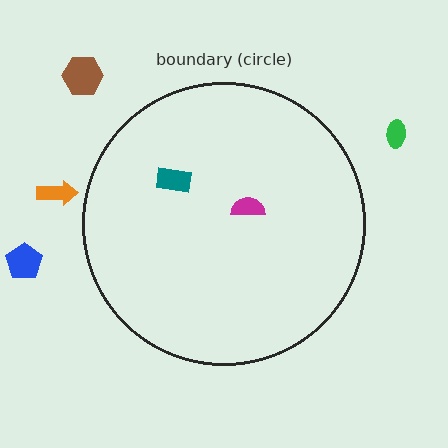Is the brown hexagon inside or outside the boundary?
Outside.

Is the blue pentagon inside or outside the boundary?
Outside.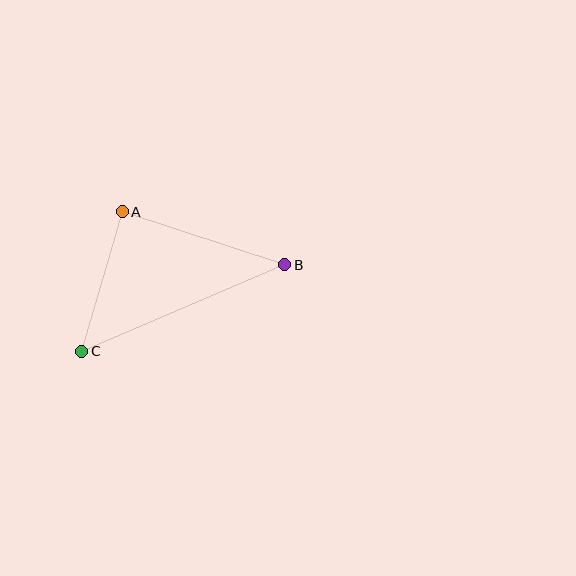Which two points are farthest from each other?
Points B and C are farthest from each other.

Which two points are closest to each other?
Points A and C are closest to each other.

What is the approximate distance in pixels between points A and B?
The distance between A and B is approximately 171 pixels.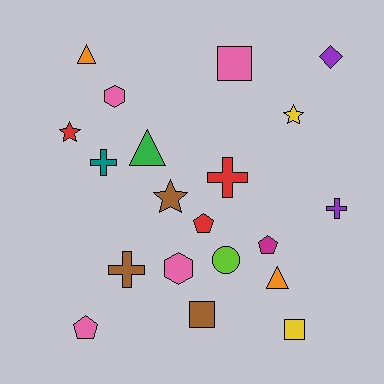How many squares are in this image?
There are 3 squares.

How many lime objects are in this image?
There is 1 lime object.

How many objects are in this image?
There are 20 objects.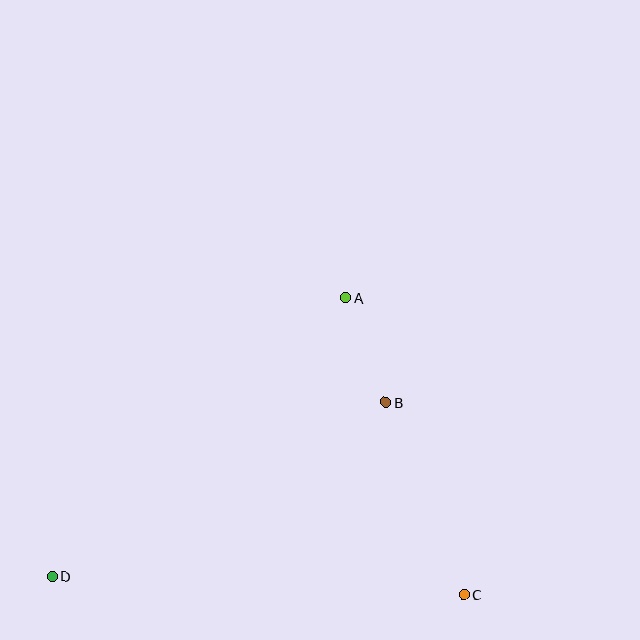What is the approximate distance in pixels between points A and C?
The distance between A and C is approximately 320 pixels.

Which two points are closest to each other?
Points A and B are closest to each other.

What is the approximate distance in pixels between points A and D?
The distance between A and D is approximately 405 pixels.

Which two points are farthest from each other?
Points C and D are farthest from each other.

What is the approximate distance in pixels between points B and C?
The distance between B and C is approximately 208 pixels.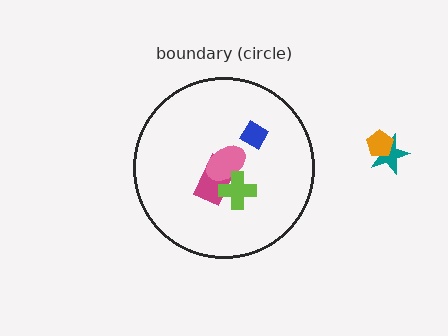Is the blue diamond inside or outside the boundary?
Inside.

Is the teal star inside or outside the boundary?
Outside.